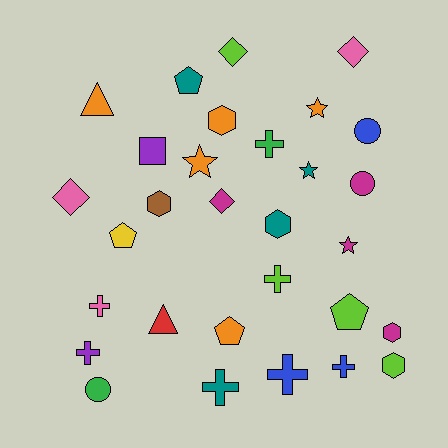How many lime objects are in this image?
There are 4 lime objects.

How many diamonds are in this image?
There are 4 diamonds.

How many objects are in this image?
There are 30 objects.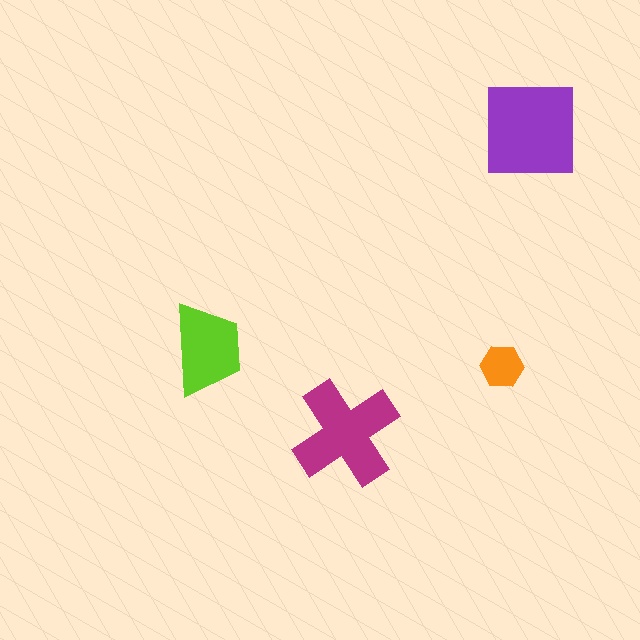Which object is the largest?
The purple square.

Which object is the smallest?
The orange hexagon.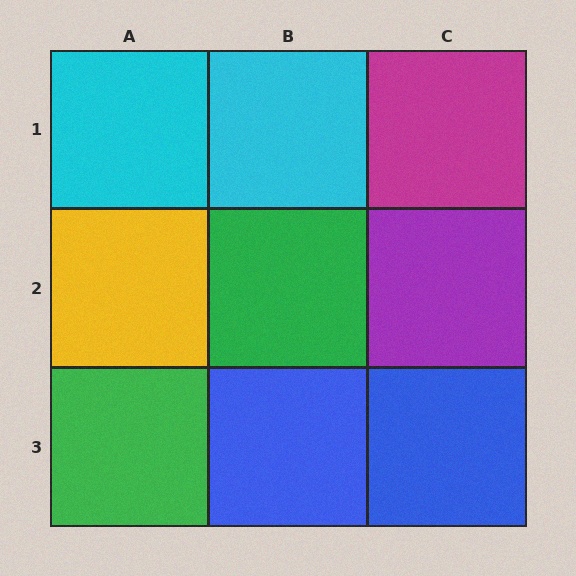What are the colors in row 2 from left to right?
Yellow, green, purple.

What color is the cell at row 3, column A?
Green.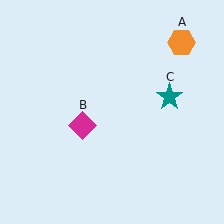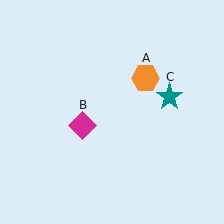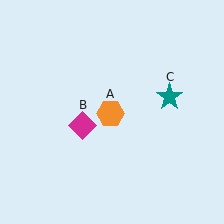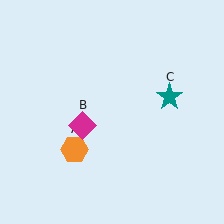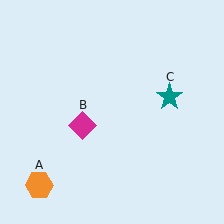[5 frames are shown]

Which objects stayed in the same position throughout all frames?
Magenta diamond (object B) and teal star (object C) remained stationary.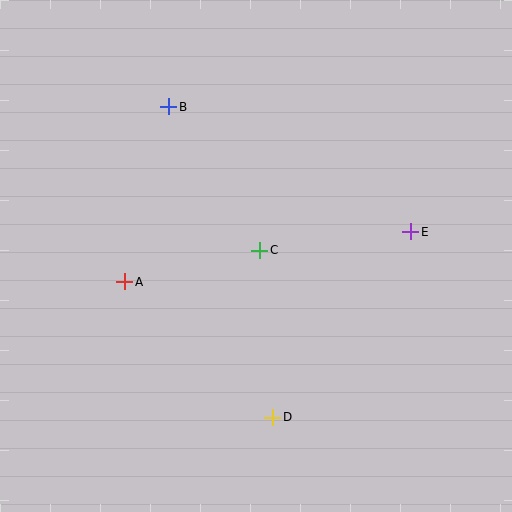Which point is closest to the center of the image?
Point C at (260, 250) is closest to the center.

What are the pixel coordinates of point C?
Point C is at (260, 250).